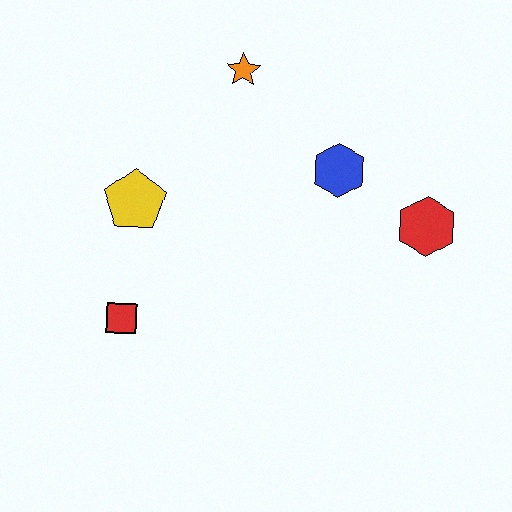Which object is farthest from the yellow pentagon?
The red hexagon is farthest from the yellow pentagon.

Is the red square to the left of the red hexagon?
Yes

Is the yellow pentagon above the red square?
Yes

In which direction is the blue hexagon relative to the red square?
The blue hexagon is to the right of the red square.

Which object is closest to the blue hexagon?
The red hexagon is closest to the blue hexagon.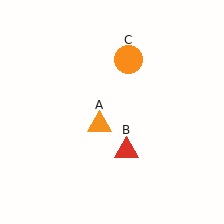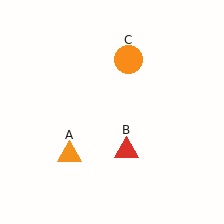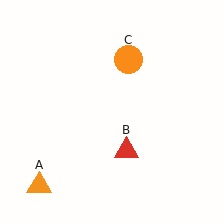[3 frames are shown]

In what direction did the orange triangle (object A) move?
The orange triangle (object A) moved down and to the left.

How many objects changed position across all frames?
1 object changed position: orange triangle (object A).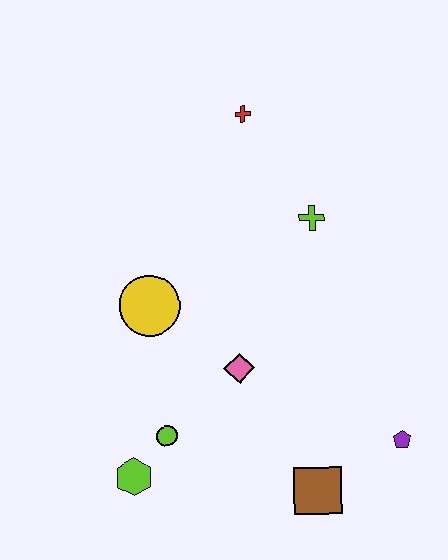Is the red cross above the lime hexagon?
Yes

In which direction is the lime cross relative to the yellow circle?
The lime cross is to the right of the yellow circle.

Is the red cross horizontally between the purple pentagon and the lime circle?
Yes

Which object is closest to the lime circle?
The lime hexagon is closest to the lime circle.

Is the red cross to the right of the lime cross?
No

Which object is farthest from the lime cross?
The lime hexagon is farthest from the lime cross.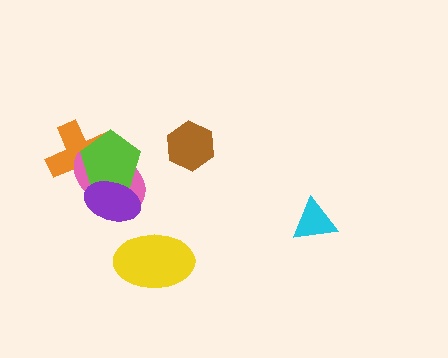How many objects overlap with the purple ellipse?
3 objects overlap with the purple ellipse.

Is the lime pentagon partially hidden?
Yes, it is partially covered by another shape.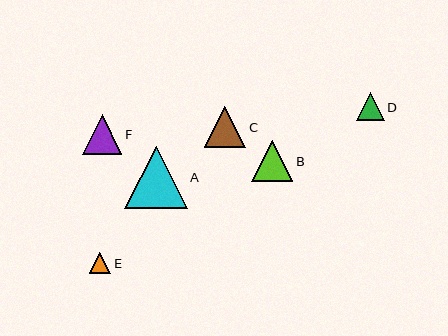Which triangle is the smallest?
Triangle E is the smallest with a size of approximately 22 pixels.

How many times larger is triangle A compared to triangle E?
Triangle A is approximately 2.9 times the size of triangle E.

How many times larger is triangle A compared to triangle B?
Triangle A is approximately 1.5 times the size of triangle B.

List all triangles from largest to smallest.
From largest to smallest: A, C, B, F, D, E.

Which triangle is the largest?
Triangle A is the largest with a size of approximately 62 pixels.